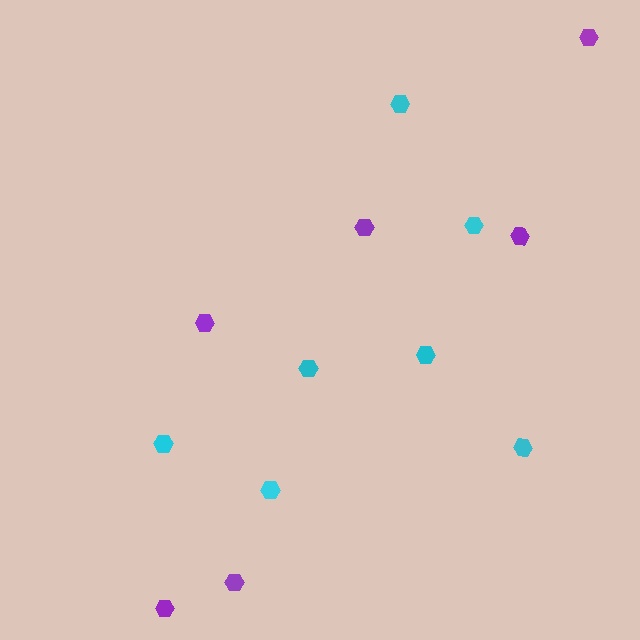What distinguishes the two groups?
There are 2 groups: one group of purple hexagons (6) and one group of cyan hexagons (7).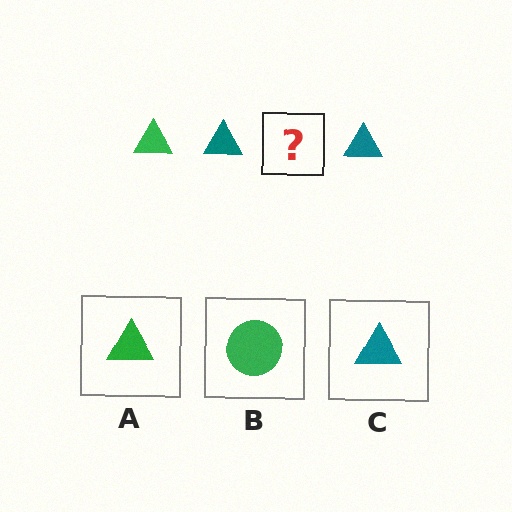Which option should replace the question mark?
Option A.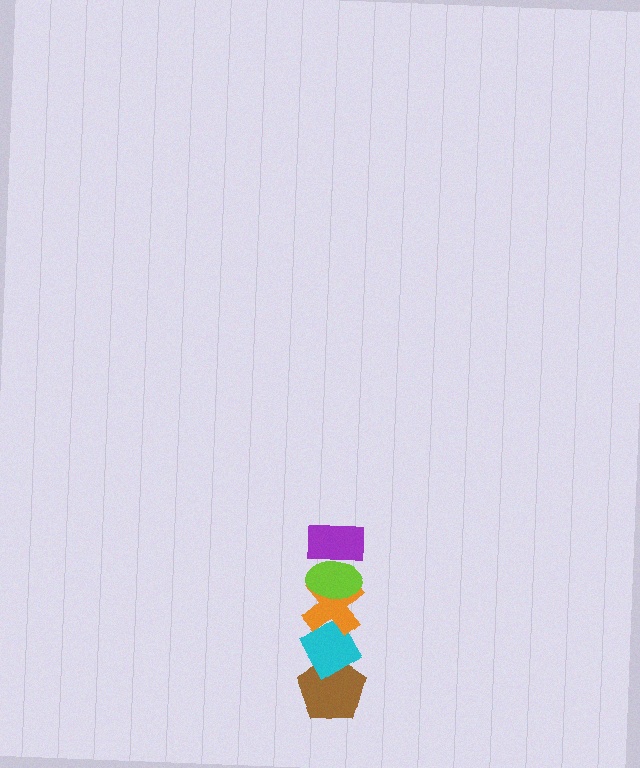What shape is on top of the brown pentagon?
The cyan diamond is on top of the brown pentagon.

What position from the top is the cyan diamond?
The cyan diamond is 4th from the top.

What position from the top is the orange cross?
The orange cross is 3rd from the top.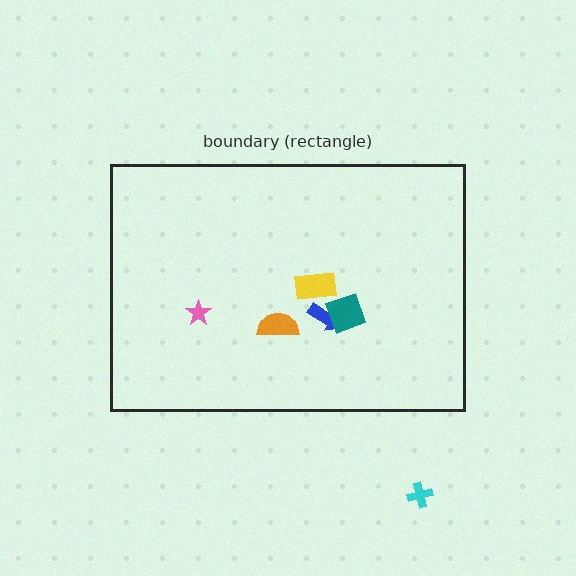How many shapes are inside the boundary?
5 inside, 1 outside.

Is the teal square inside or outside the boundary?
Inside.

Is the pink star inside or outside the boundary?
Inside.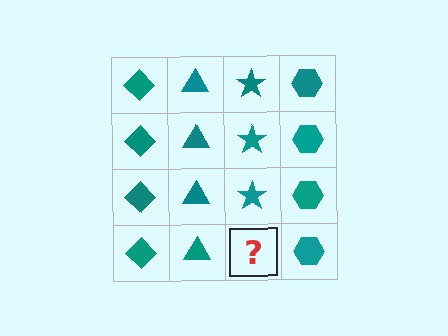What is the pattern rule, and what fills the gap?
The rule is that each column has a consistent shape. The gap should be filled with a teal star.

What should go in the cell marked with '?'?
The missing cell should contain a teal star.